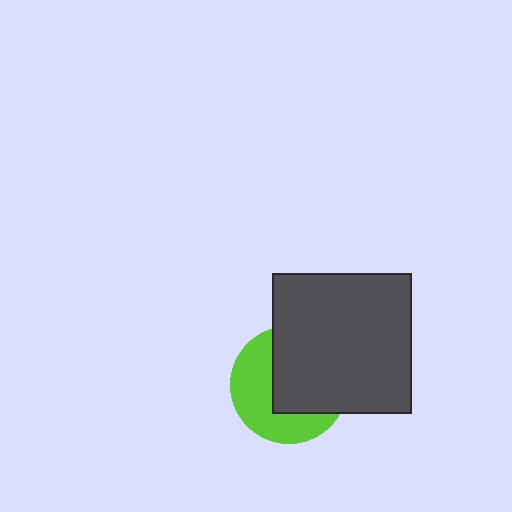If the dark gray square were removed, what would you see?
You would see the complete lime circle.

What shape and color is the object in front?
The object in front is a dark gray square.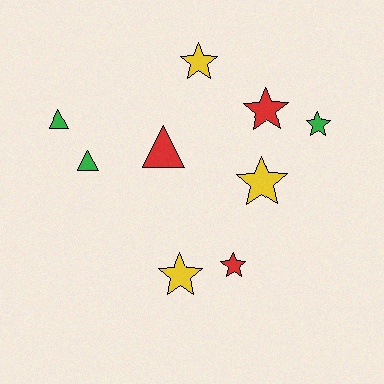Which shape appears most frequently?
Star, with 6 objects.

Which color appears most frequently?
Green, with 3 objects.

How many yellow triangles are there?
There are no yellow triangles.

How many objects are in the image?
There are 9 objects.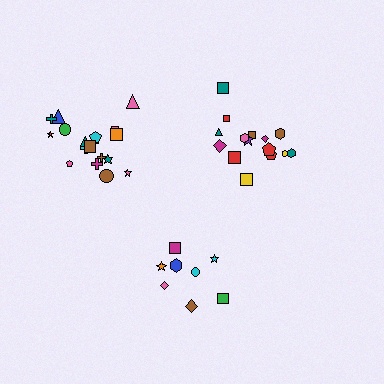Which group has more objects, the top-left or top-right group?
The top-left group.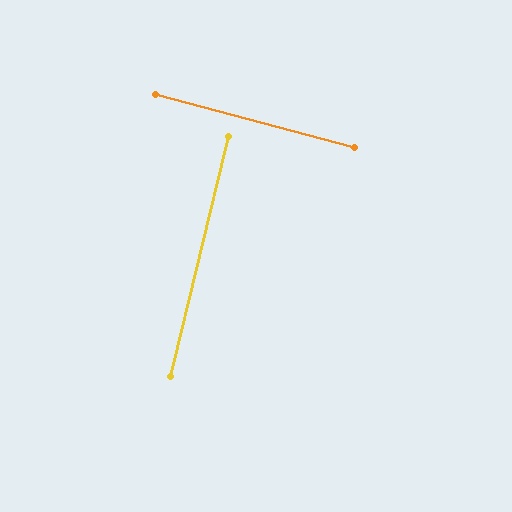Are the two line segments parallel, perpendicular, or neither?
Perpendicular — they meet at approximately 89°.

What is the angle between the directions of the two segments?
Approximately 89 degrees.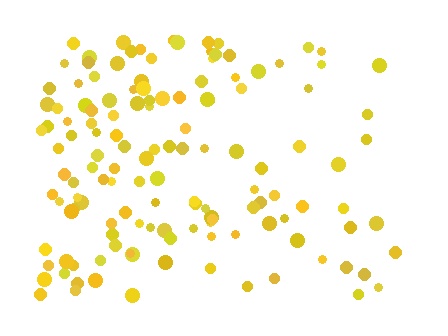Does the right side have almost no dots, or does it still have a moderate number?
Still a moderate number, just noticeably fewer than the left.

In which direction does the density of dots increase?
From right to left, with the left side densest.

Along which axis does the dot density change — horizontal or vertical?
Horizontal.